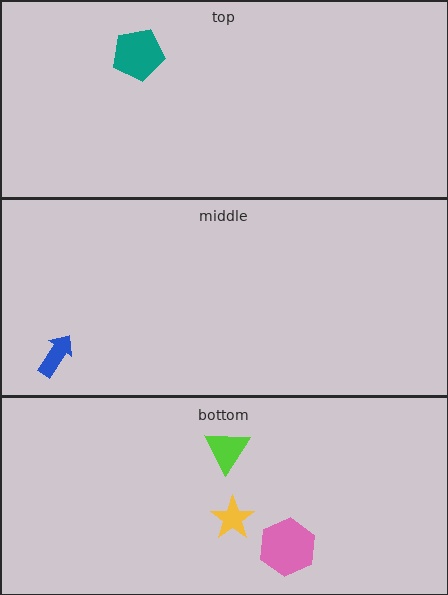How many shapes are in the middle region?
1.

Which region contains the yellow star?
The bottom region.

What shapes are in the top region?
The teal pentagon.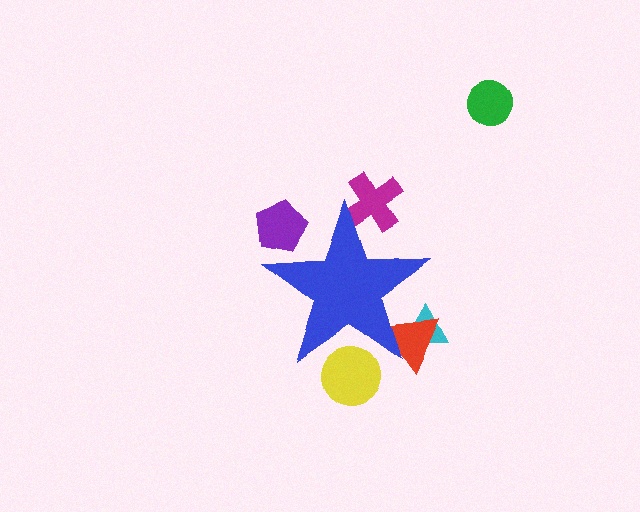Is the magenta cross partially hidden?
Yes, the magenta cross is partially hidden behind the blue star.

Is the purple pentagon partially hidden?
Yes, the purple pentagon is partially hidden behind the blue star.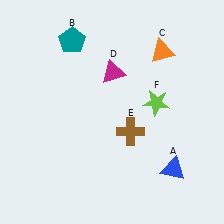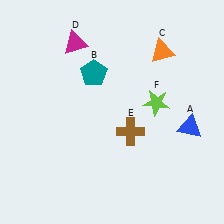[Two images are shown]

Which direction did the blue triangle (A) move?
The blue triangle (A) moved up.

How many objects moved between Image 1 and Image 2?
3 objects moved between the two images.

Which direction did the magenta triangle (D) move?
The magenta triangle (D) moved left.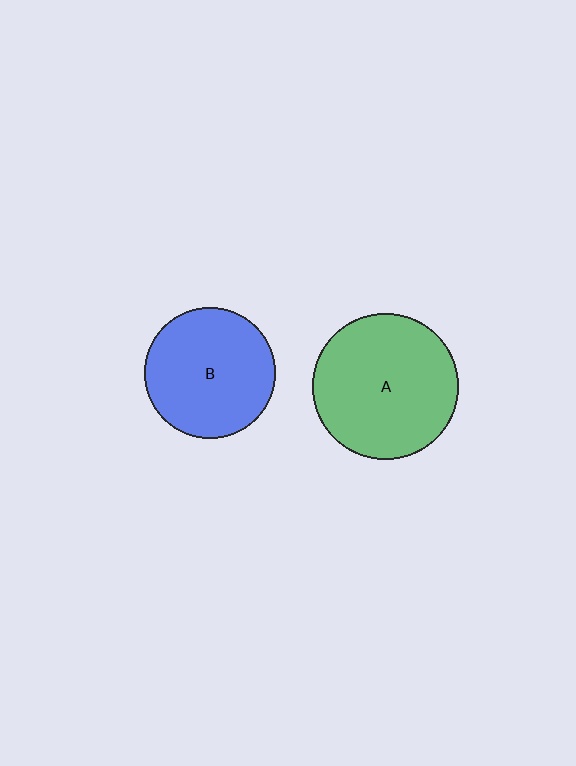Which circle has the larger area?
Circle A (green).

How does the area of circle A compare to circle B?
Approximately 1.2 times.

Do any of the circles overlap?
No, none of the circles overlap.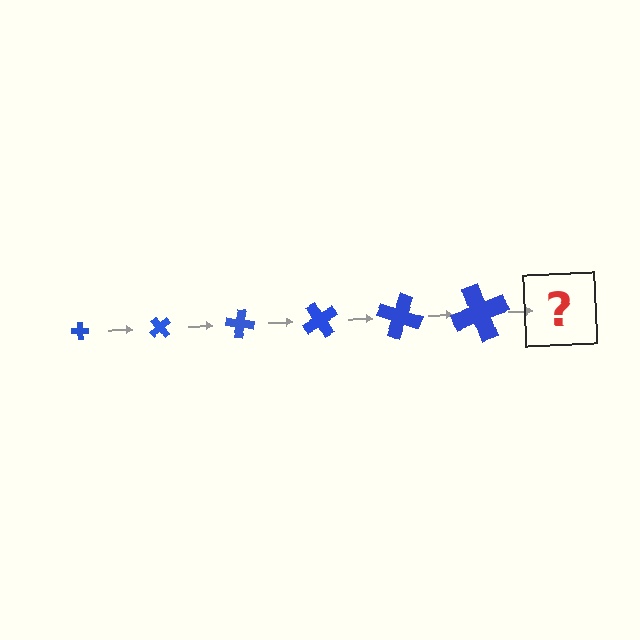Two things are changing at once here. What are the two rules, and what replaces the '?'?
The two rules are that the cross grows larger each step and it rotates 50 degrees each step. The '?' should be a cross, larger than the previous one and rotated 300 degrees from the start.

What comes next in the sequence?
The next element should be a cross, larger than the previous one and rotated 300 degrees from the start.